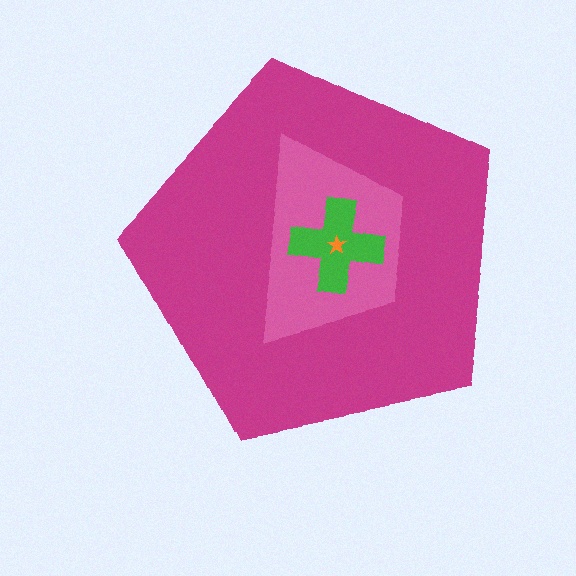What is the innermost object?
The orange star.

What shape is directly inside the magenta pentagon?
The pink trapezoid.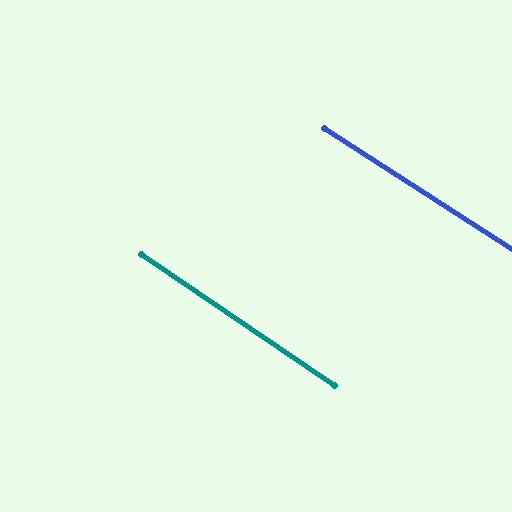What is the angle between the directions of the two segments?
Approximately 1 degree.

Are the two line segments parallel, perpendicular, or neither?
Parallel — their directions differ by only 1.5°.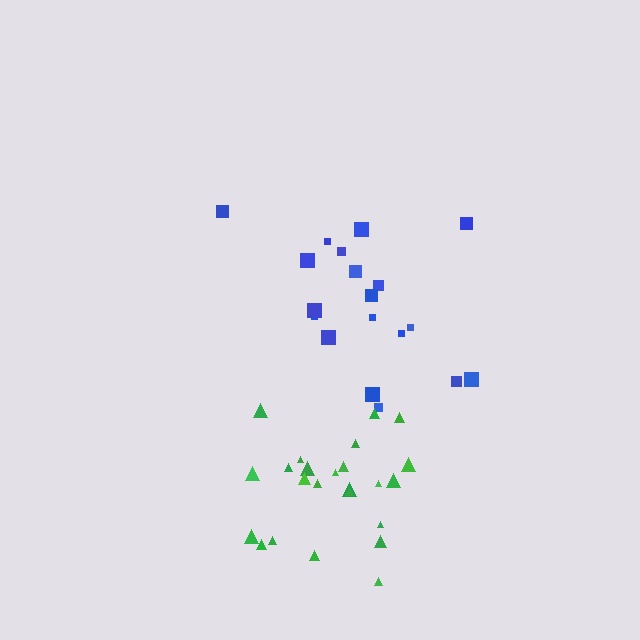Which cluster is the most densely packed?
Green.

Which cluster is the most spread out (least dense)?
Blue.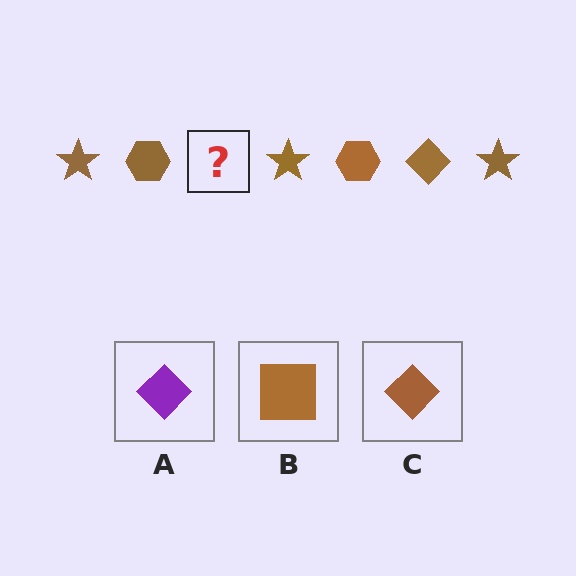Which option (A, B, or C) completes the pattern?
C.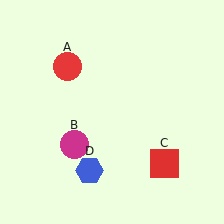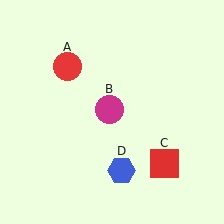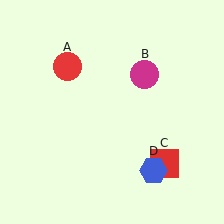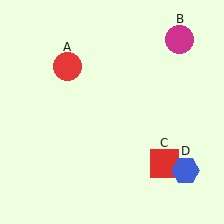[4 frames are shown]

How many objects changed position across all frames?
2 objects changed position: magenta circle (object B), blue hexagon (object D).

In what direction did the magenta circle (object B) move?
The magenta circle (object B) moved up and to the right.